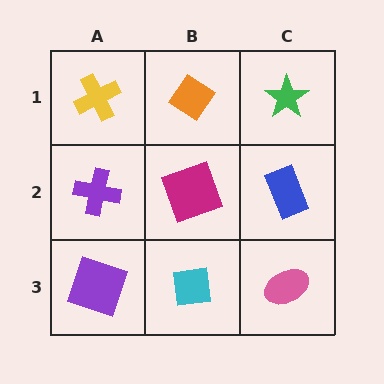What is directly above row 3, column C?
A blue rectangle.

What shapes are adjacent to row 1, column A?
A purple cross (row 2, column A), an orange diamond (row 1, column B).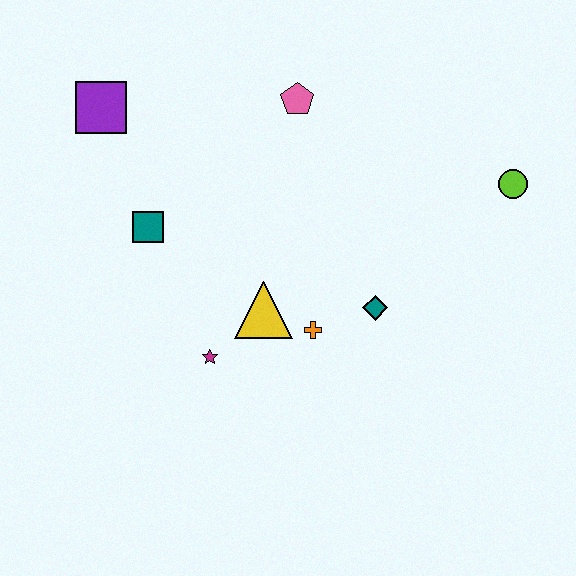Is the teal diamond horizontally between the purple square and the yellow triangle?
No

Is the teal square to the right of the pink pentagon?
No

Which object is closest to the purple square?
The teal square is closest to the purple square.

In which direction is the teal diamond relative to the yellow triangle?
The teal diamond is to the right of the yellow triangle.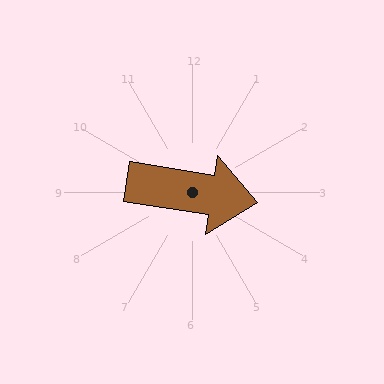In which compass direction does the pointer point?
East.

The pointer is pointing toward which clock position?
Roughly 3 o'clock.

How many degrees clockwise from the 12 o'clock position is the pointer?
Approximately 99 degrees.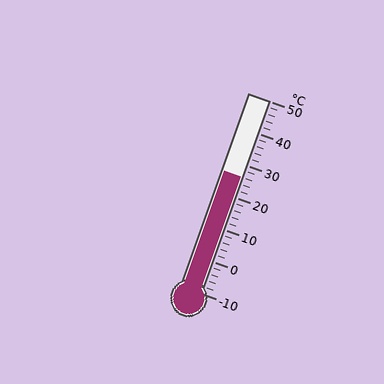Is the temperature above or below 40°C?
The temperature is below 40°C.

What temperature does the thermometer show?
The thermometer shows approximately 26°C.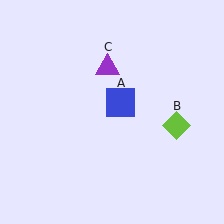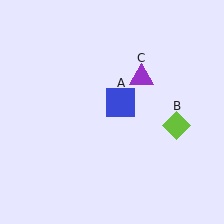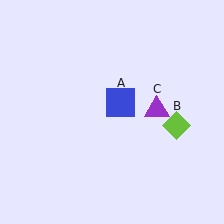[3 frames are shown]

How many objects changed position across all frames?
1 object changed position: purple triangle (object C).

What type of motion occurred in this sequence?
The purple triangle (object C) rotated clockwise around the center of the scene.